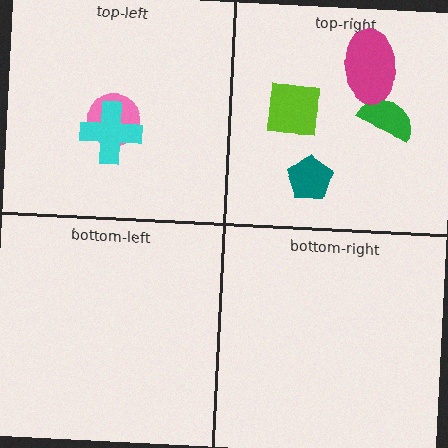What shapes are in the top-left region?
The pink circle, the cyan cross.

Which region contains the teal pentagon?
The top-right region.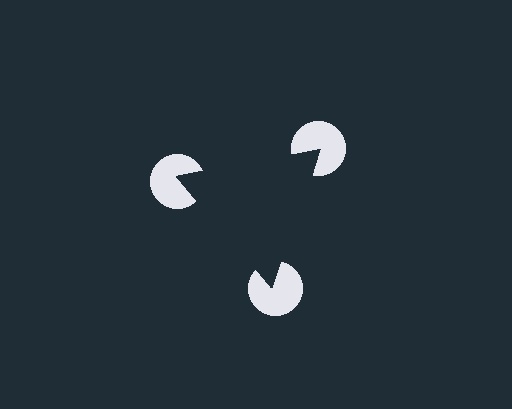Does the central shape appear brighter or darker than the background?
It typically appears slightly darker than the background, even though no actual brightness change is drawn.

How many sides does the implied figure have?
3 sides.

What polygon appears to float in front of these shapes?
An illusory triangle — its edges are inferred from the aligned wedge cuts in the pac-man discs, not physically drawn.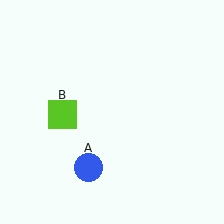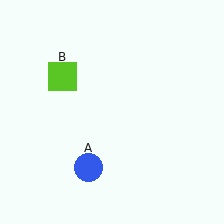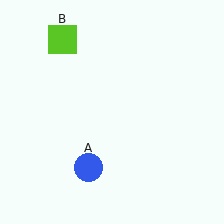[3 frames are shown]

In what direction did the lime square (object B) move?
The lime square (object B) moved up.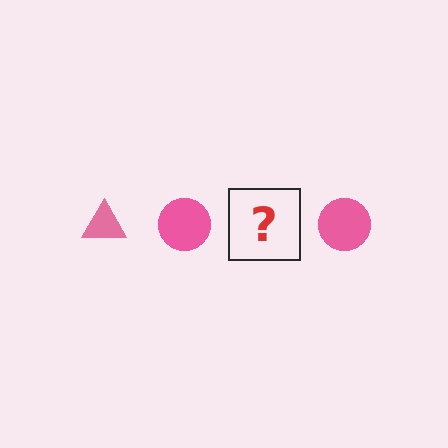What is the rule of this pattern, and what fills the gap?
The rule is that the pattern cycles through triangle, circle shapes in pink. The gap should be filled with a pink triangle.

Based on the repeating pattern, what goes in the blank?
The blank should be a pink triangle.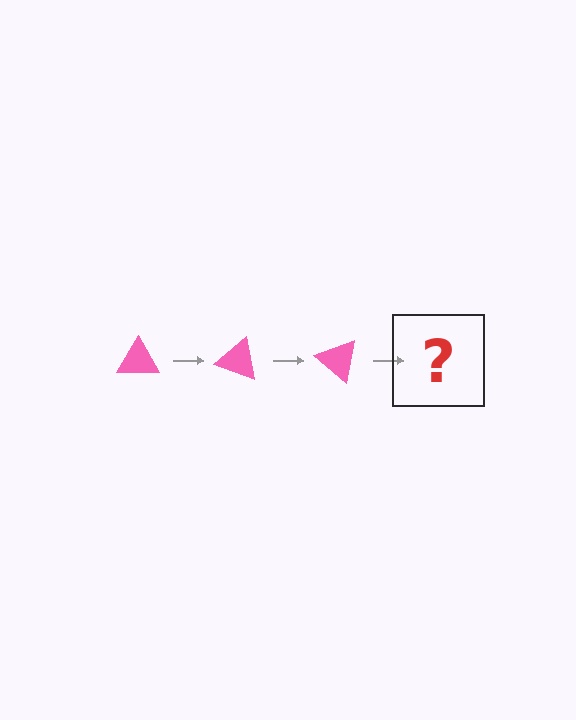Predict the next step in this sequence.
The next step is a pink triangle rotated 60 degrees.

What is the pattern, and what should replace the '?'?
The pattern is that the triangle rotates 20 degrees each step. The '?' should be a pink triangle rotated 60 degrees.